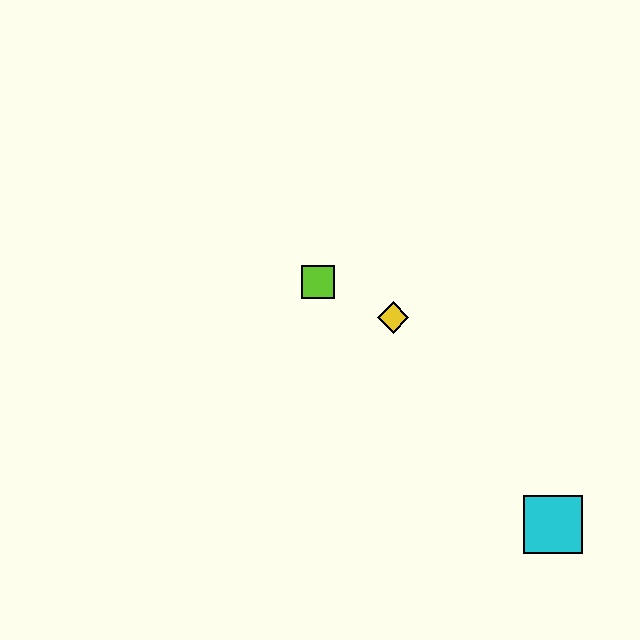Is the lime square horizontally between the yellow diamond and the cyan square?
No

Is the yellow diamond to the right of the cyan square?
No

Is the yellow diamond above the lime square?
No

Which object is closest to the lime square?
The yellow diamond is closest to the lime square.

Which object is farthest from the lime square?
The cyan square is farthest from the lime square.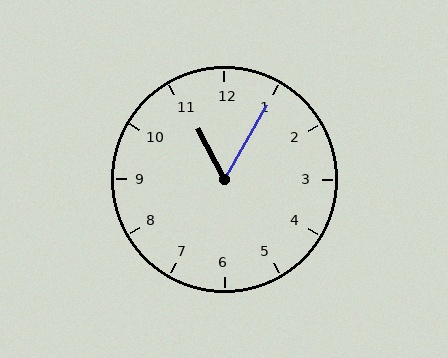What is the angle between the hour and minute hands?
Approximately 58 degrees.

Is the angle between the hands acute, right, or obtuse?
It is acute.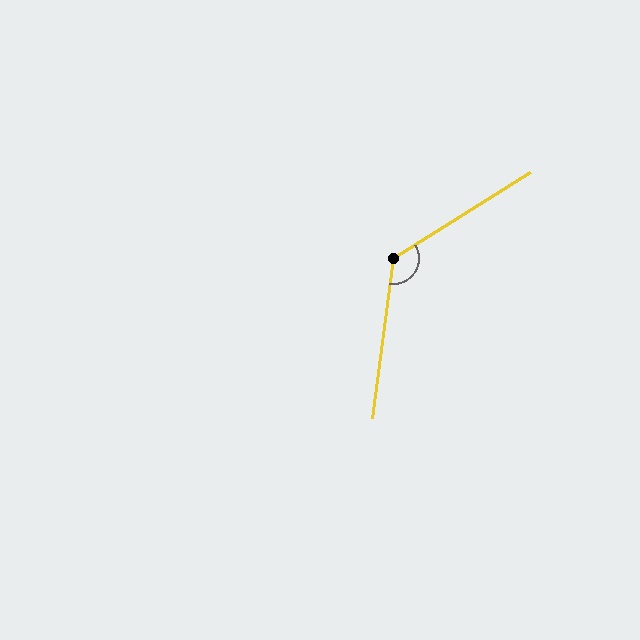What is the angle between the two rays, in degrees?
Approximately 130 degrees.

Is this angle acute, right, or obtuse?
It is obtuse.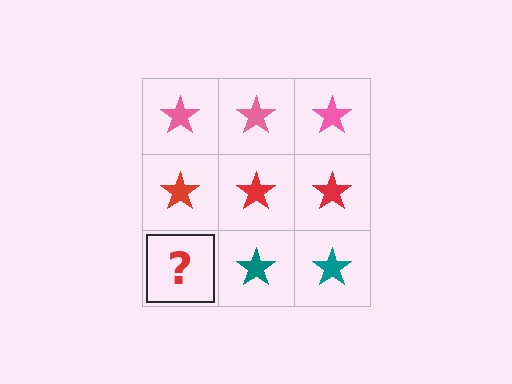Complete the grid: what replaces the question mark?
The question mark should be replaced with a teal star.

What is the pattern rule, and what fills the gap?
The rule is that each row has a consistent color. The gap should be filled with a teal star.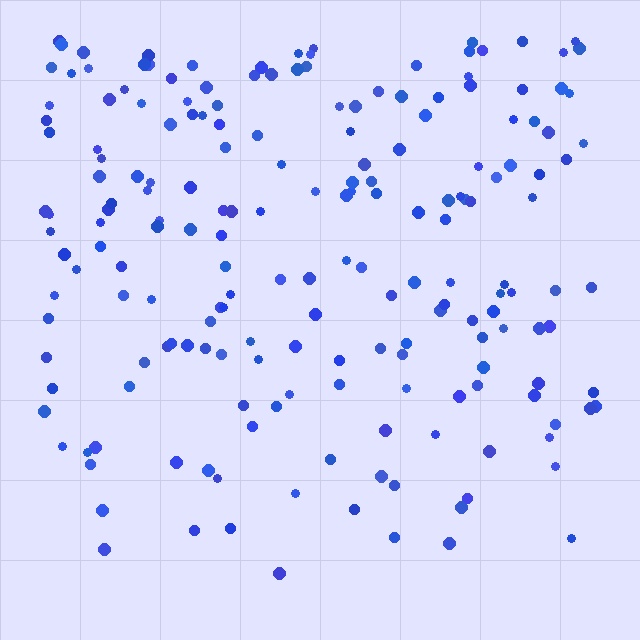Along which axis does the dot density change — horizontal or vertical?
Vertical.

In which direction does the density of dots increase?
From bottom to top, with the top side densest.